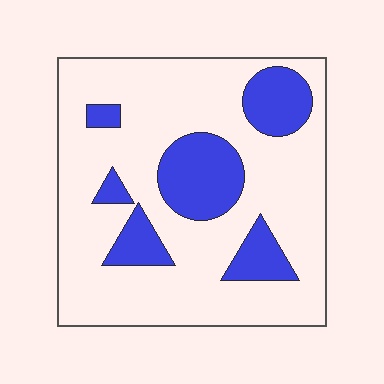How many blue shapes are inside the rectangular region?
6.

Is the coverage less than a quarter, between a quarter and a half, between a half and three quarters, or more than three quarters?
Less than a quarter.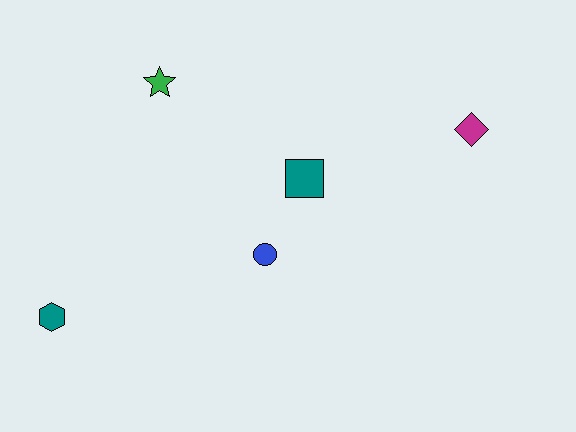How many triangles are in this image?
There are no triangles.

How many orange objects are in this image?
There are no orange objects.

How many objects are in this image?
There are 5 objects.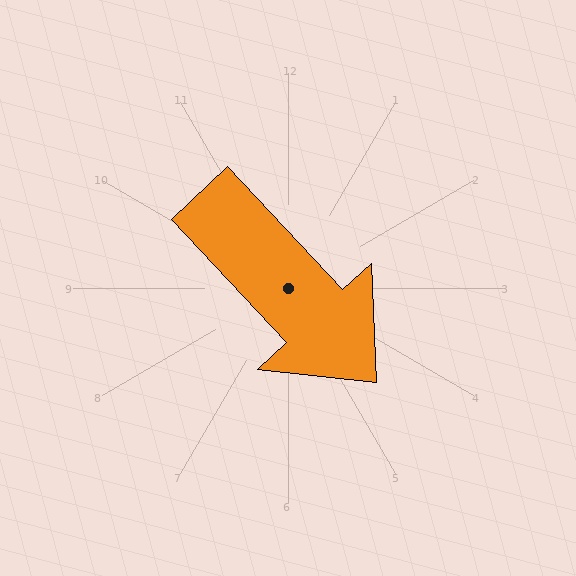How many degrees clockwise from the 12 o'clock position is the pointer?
Approximately 137 degrees.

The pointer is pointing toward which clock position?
Roughly 5 o'clock.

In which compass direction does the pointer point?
Southeast.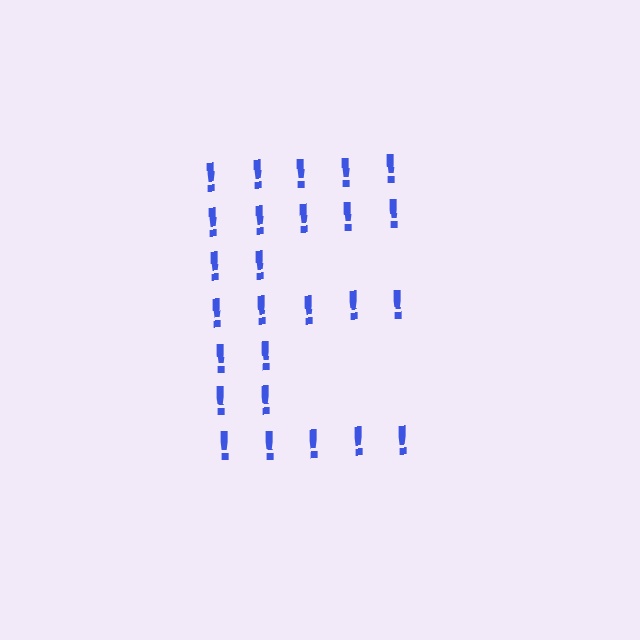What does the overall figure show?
The overall figure shows the letter E.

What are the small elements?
The small elements are exclamation marks.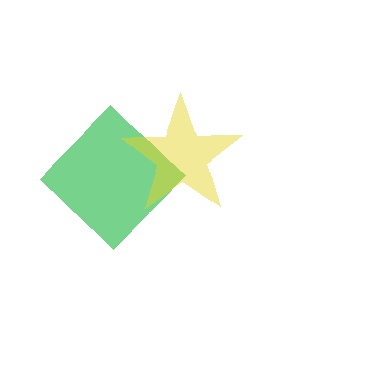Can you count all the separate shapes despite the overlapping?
Yes, there are 2 separate shapes.